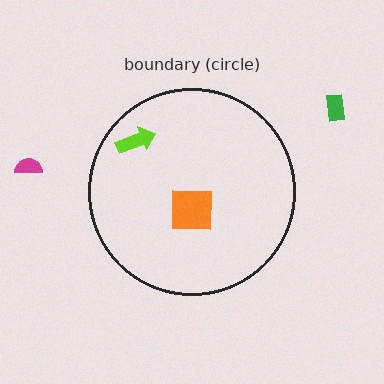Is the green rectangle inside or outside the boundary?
Outside.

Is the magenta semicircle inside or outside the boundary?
Outside.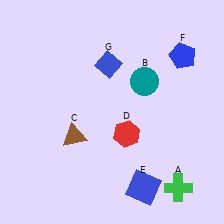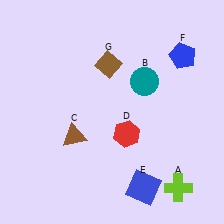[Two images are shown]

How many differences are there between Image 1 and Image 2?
There are 2 differences between the two images.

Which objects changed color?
A changed from green to lime. G changed from blue to brown.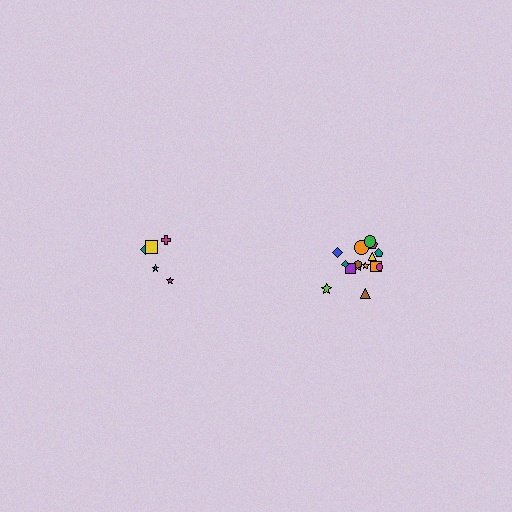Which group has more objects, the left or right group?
The right group.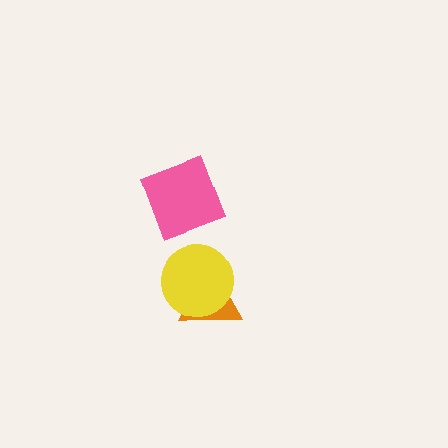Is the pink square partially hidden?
No, no other shape covers it.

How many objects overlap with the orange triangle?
1 object overlaps with the orange triangle.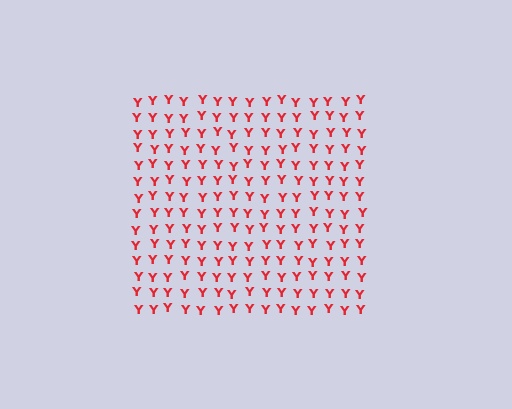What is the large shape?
The large shape is a square.